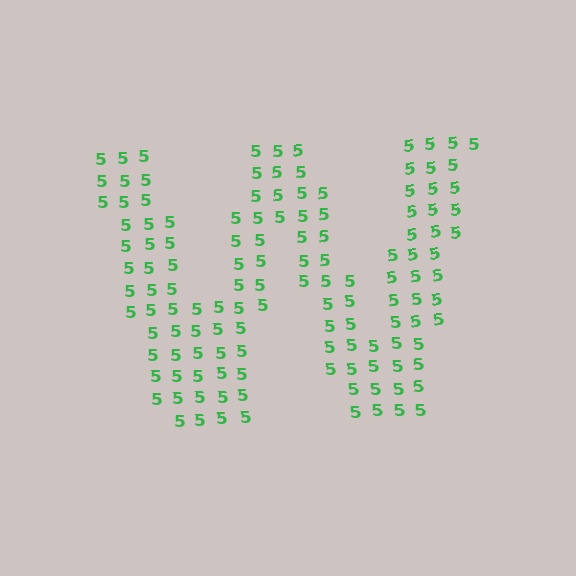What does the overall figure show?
The overall figure shows the letter W.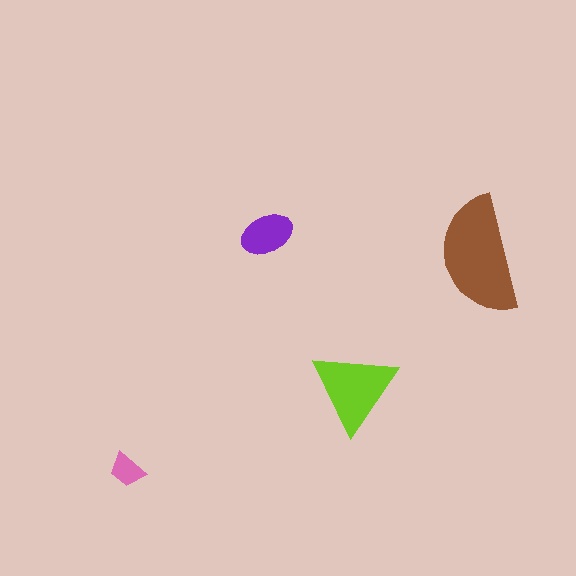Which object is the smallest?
The pink trapezoid.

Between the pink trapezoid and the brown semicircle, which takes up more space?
The brown semicircle.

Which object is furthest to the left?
The pink trapezoid is leftmost.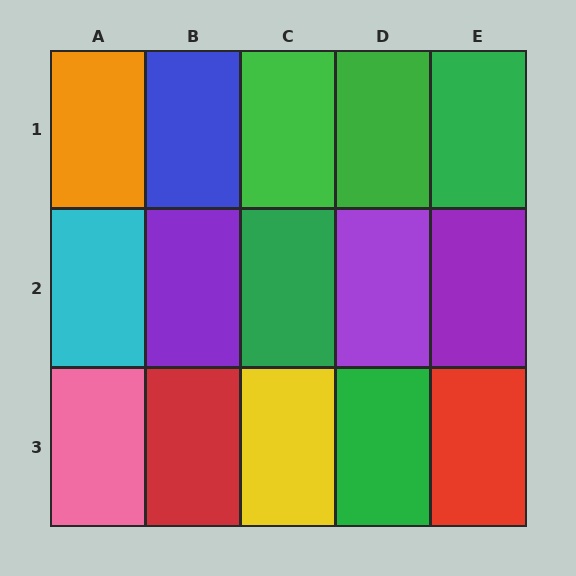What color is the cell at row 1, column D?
Green.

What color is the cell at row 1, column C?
Green.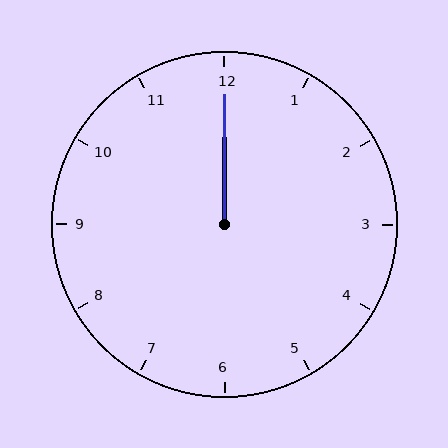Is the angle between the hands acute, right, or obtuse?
It is acute.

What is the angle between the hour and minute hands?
Approximately 0 degrees.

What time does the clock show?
12:00.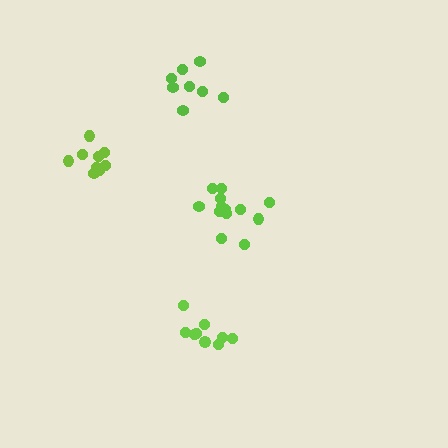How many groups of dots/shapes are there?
There are 4 groups.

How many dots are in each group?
Group 1: 13 dots, Group 2: 8 dots, Group 3: 9 dots, Group 4: 9 dots (39 total).